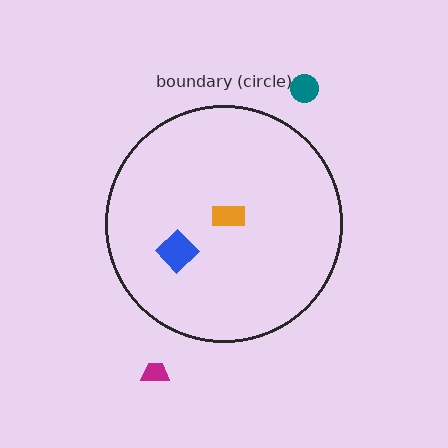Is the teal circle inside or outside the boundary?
Outside.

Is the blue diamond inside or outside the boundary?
Inside.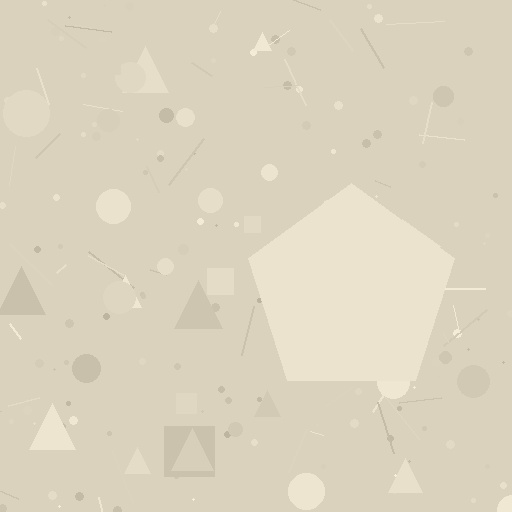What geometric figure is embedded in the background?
A pentagon is embedded in the background.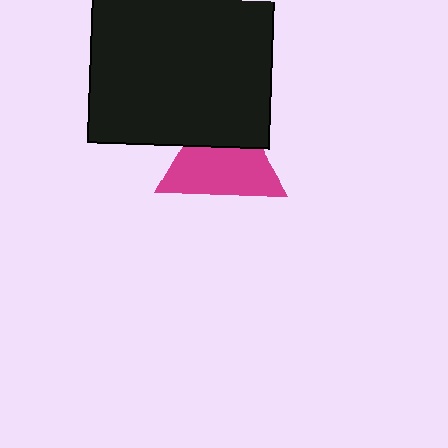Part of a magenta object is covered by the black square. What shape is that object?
It is a triangle.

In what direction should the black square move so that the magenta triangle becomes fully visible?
The black square should move up. That is the shortest direction to clear the overlap and leave the magenta triangle fully visible.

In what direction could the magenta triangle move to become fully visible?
The magenta triangle could move down. That would shift it out from behind the black square entirely.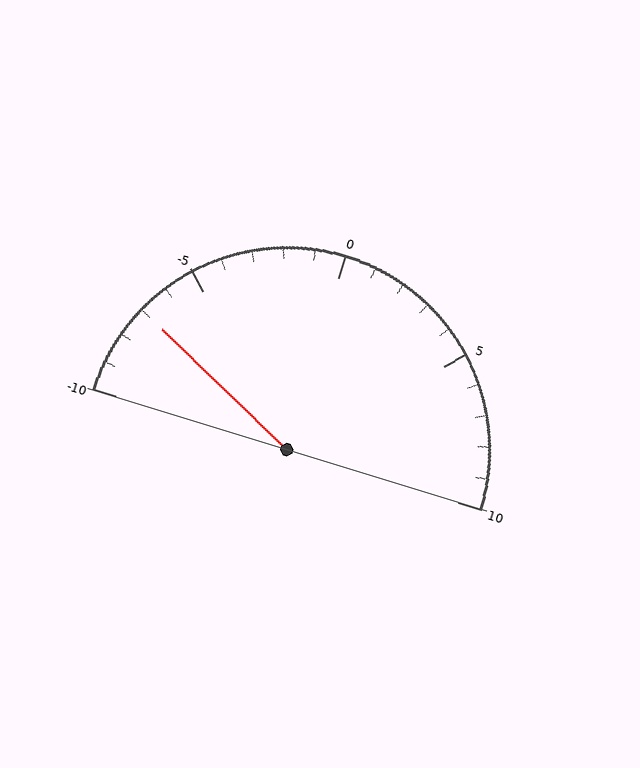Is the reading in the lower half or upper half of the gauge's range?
The reading is in the lower half of the range (-10 to 10).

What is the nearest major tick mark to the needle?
The nearest major tick mark is -5.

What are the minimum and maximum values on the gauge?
The gauge ranges from -10 to 10.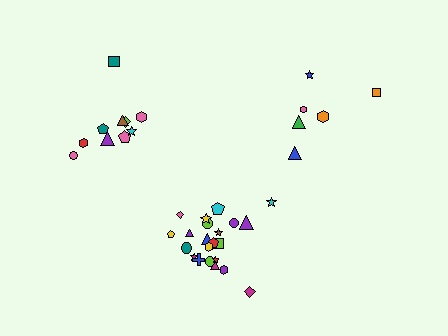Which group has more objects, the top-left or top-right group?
The top-left group.